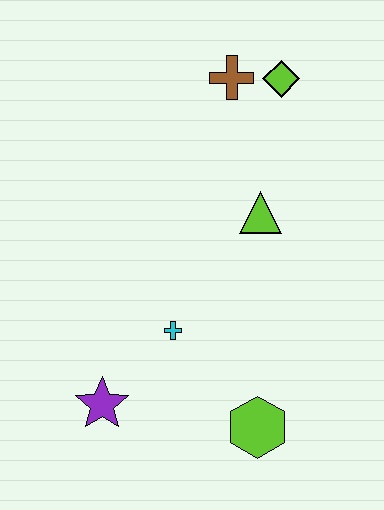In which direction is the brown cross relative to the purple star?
The brown cross is above the purple star.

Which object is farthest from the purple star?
The lime diamond is farthest from the purple star.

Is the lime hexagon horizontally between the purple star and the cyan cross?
No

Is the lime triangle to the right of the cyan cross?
Yes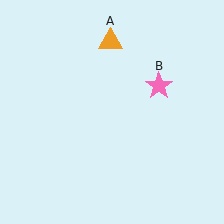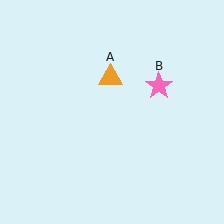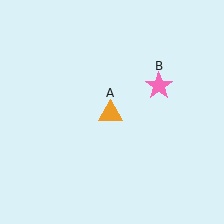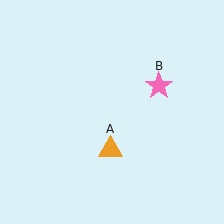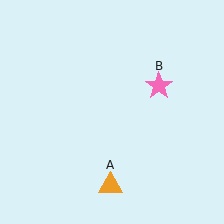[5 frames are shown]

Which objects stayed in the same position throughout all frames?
Pink star (object B) remained stationary.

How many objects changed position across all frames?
1 object changed position: orange triangle (object A).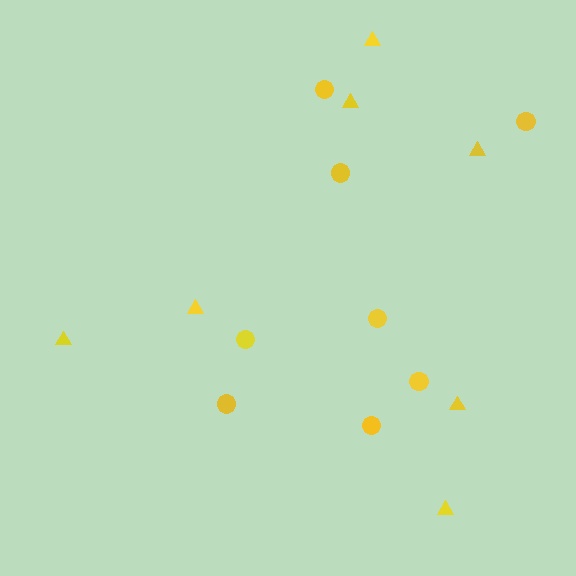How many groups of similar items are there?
There are 2 groups: one group of triangles (7) and one group of circles (8).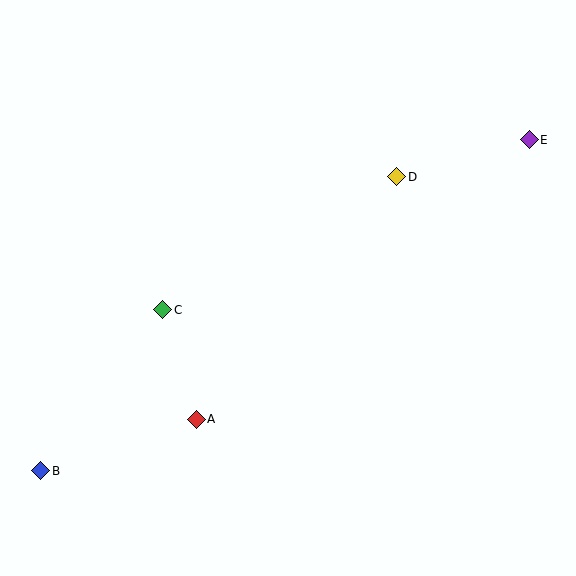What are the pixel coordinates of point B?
Point B is at (40, 471).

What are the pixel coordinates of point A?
Point A is at (196, 419).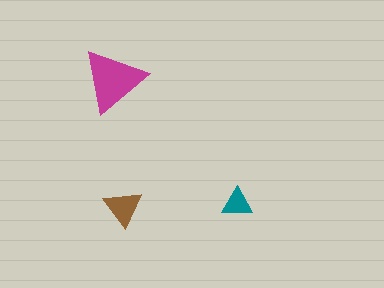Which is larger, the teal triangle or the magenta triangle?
The magenta one.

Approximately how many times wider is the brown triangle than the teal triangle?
About 1.5 times wider.